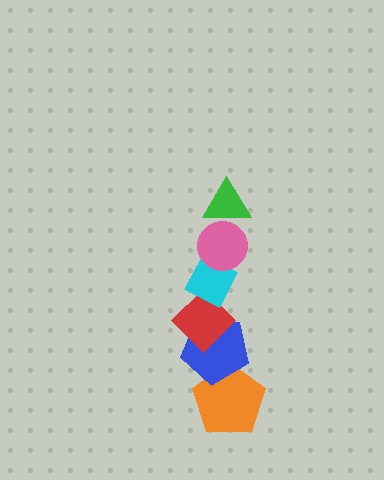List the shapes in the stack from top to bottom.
From top to bottom: the green triangle, the pink circle, the cyan diamond, the red diamond, the blue pentagon, the orange pentagon.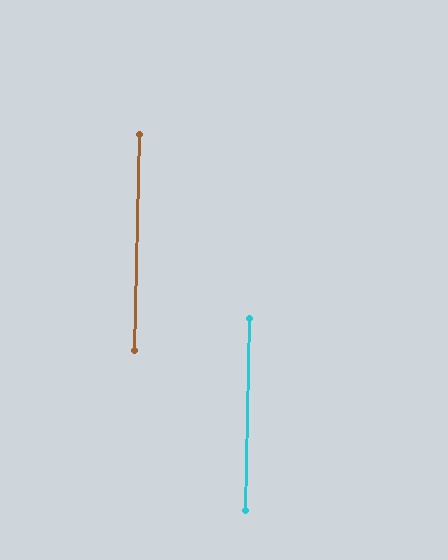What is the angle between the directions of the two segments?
Approximately 0 degrees.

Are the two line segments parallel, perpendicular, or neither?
Parallel — their directions differ by only 0.3°.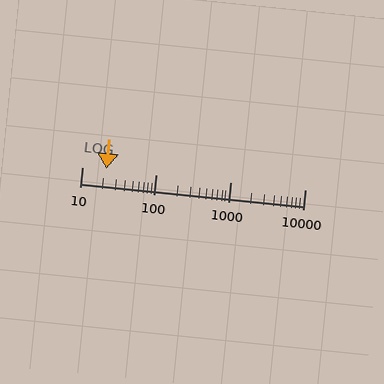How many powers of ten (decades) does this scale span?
The scale spans 3 decades, from 10 to 10000.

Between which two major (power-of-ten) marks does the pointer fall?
The pointer is between 10 and 100.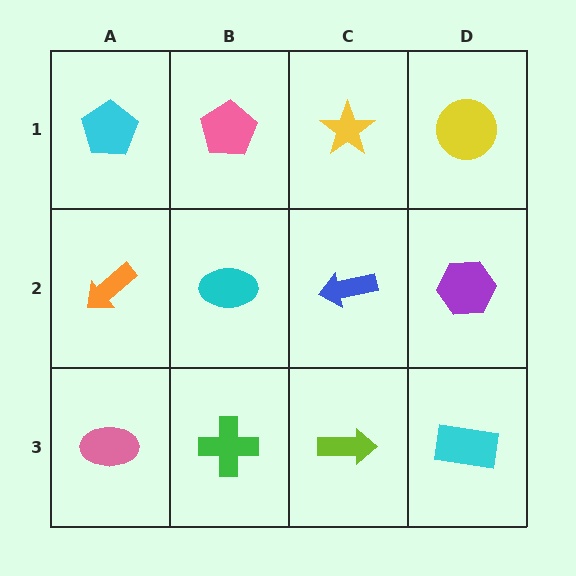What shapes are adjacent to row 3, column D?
A purple hexagon (row 2, column D), a lime arrow (row 3, column C).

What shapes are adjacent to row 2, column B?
A pink pentagon (row 1, column B), a green cross (row 3, column B), an orange arrow (row 2, column A), a blue arrow (row 2, column C).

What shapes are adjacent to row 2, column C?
A yellow star (row 1, column C), a lime arrow (row 3, column C), a cyan ellipse (row 2, column B), a purple hexagon (row 2, column D).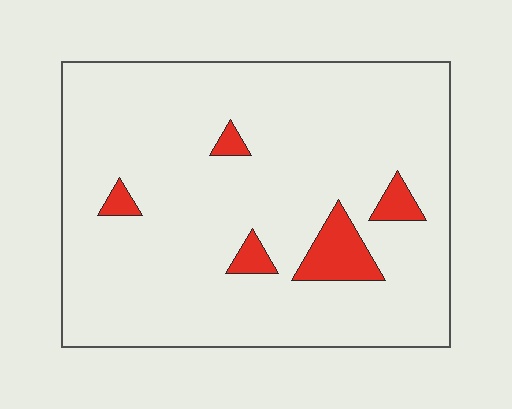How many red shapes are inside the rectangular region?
5.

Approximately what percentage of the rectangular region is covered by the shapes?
Approximately 10%.